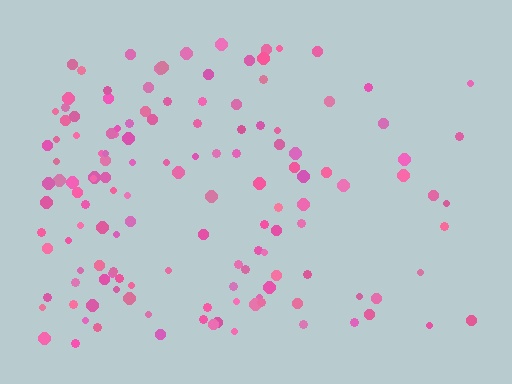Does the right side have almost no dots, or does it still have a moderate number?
Still a moderate number, just noticeably fewer than the left.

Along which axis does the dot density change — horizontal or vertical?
Horizontal.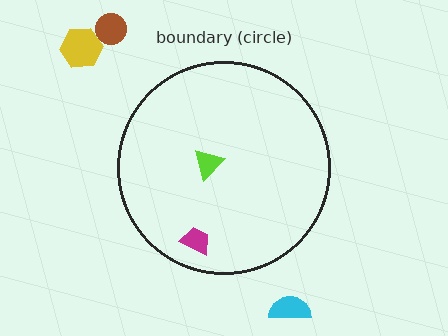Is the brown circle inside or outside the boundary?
Outside.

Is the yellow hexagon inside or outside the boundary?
Outside.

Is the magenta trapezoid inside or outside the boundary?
Inside.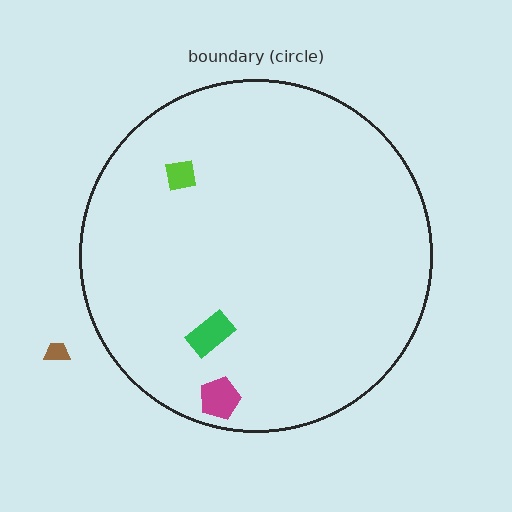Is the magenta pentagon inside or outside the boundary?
Inside.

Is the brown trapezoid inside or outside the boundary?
Outside.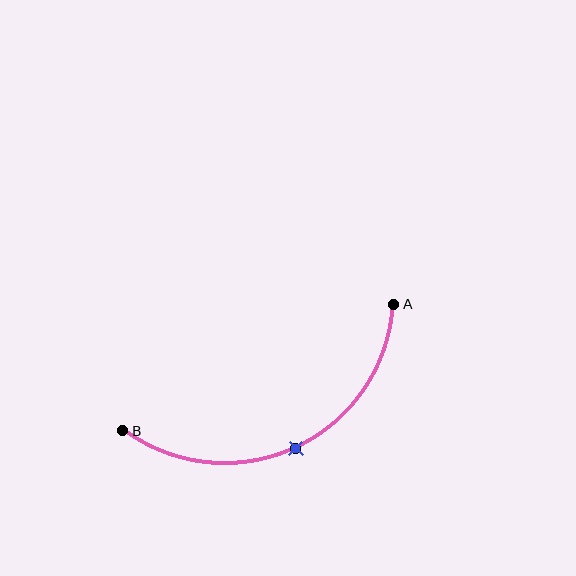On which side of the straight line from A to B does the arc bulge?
The arc bulges below the straight line connecting A and B.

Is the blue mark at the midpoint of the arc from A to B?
Yes. The blue mark lies on the arc at equal arc-length from both A and B — it is the arc midpoint.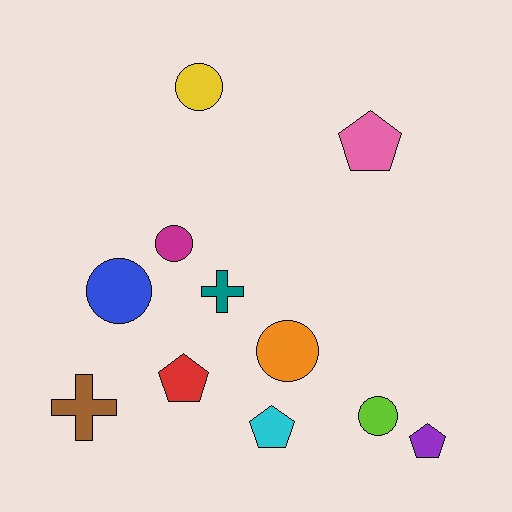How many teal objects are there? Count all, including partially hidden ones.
There is 1 teal object.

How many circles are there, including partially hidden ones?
There are 5 circles.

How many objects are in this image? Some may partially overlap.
There are 11 objects.